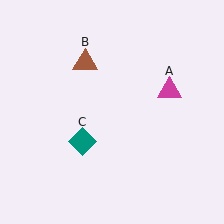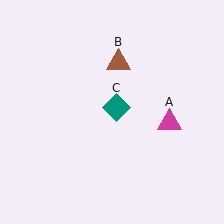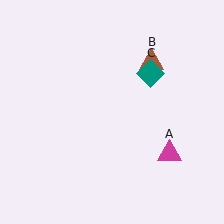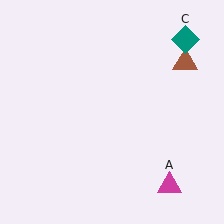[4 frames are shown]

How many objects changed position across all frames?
3 objects changed position: magenta triangle (object A), brown triangle (object B), teal diamond (object C).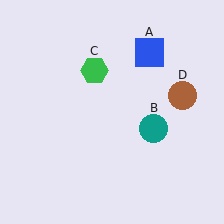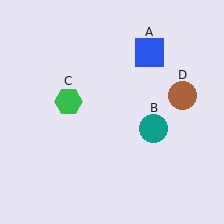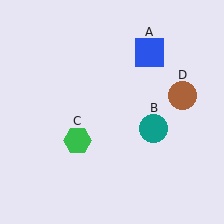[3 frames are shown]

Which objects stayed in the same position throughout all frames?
Blue square (object A) and teal circle (object B) and brown circle (object D) remained stationary.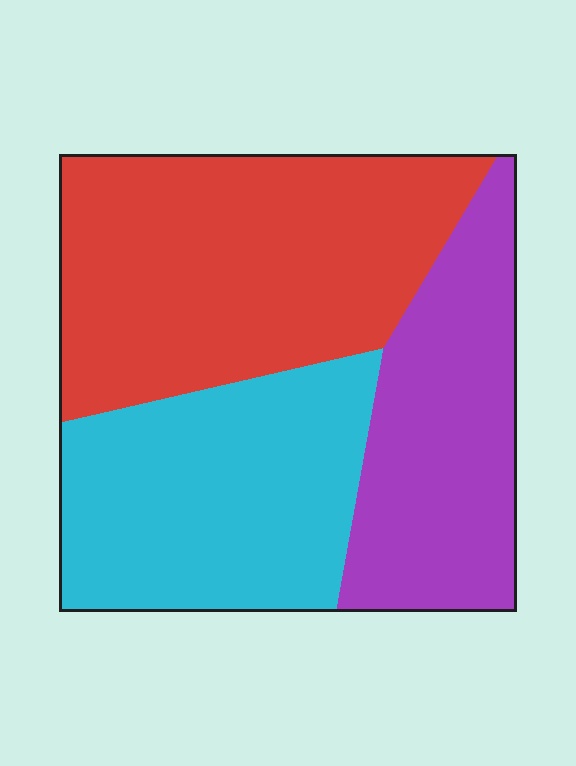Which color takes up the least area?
Purple, at roughly 25%.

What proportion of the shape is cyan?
Cyan covers roughly 30% of the shape.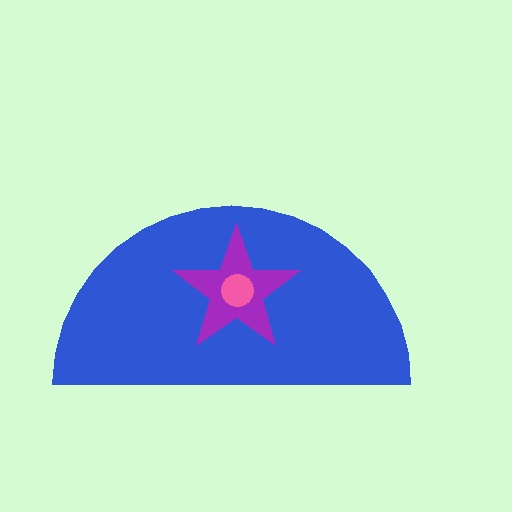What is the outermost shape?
The blue semicircle.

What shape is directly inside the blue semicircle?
The purple star.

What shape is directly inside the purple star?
The pink circle.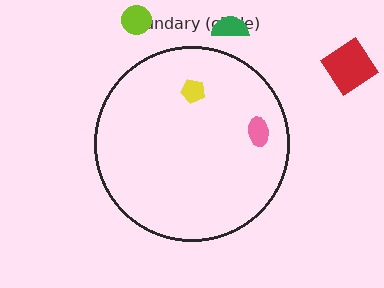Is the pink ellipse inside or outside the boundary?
Inside.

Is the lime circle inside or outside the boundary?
Outside.